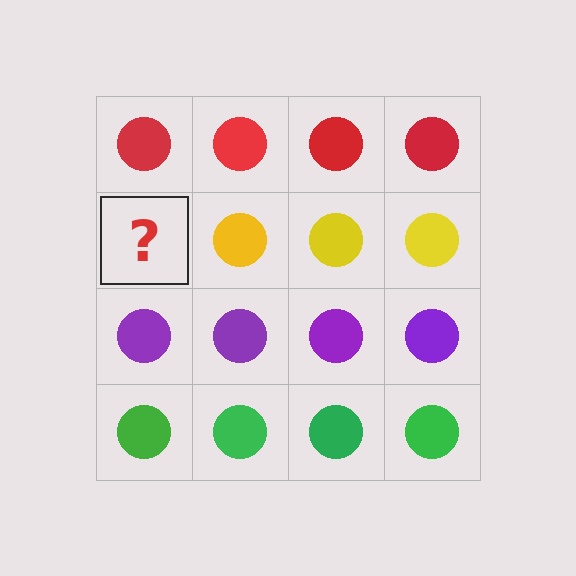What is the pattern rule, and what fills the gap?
The rule is that each row has a consistent color. The gap should be filled with a yellow circle.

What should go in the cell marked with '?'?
The missing cell should contain a yellow circle.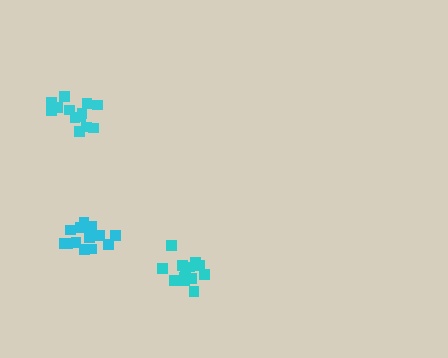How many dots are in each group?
Group 1: 14 dots, Group 2: 13 dots, Group 3: 13 dots (40 total).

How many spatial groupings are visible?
There are 3 spatial groupings.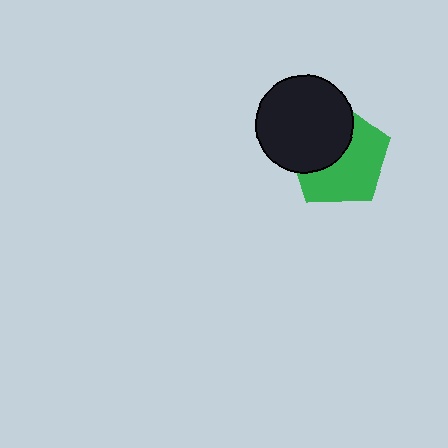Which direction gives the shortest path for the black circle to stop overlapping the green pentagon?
Moving toward the upper-left gives the shortest separation.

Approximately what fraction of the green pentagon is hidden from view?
Roughly 43% of the green pentagon is hidden behind the black circle.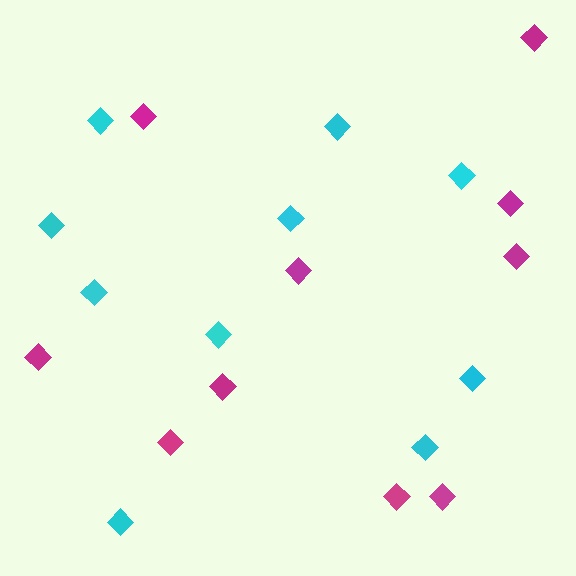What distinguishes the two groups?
There are 2 groups: one group of magenta diamonds (10) and one group of cyan diamonds (10).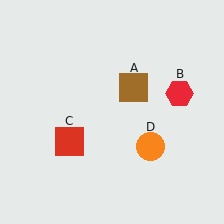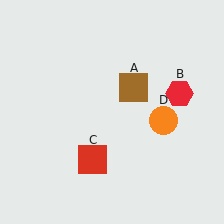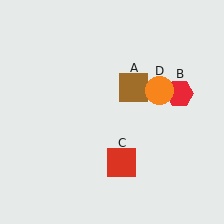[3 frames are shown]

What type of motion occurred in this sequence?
The red square (object C), orange circle (object D) rotated counterclockwise around the center of the scene.